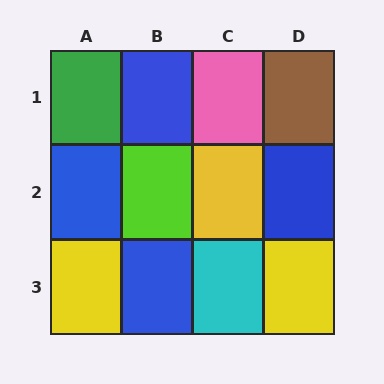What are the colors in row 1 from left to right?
Green, blue, pink, brown.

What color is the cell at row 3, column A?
Yellow.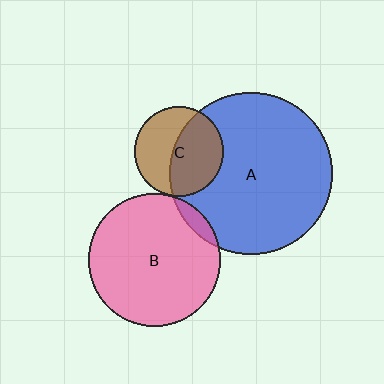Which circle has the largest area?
Circle A (blue).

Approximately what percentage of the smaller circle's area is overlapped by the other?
Approximately 50%.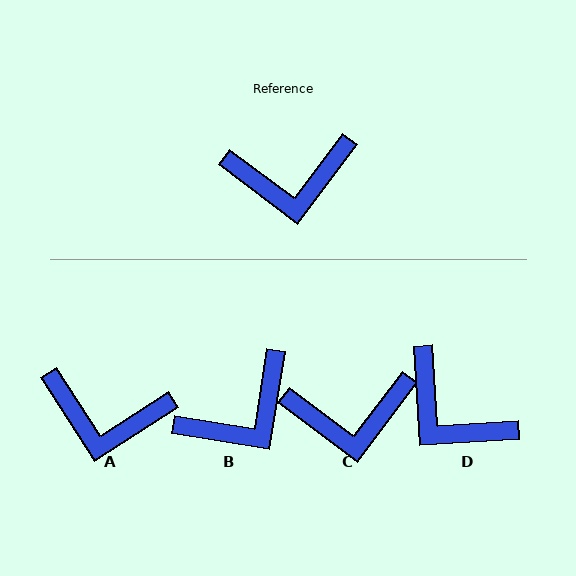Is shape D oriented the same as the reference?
No, it is off by about 49 degrees.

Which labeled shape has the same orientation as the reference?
C.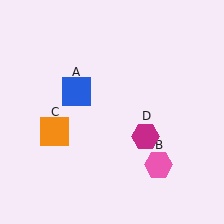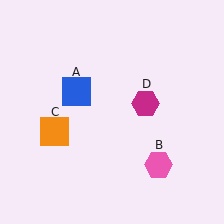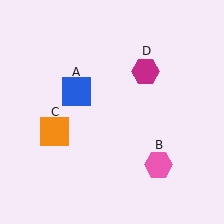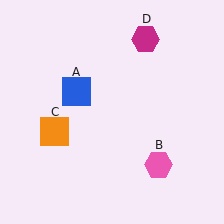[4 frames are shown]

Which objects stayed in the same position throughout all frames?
Blue square (object A) and pink hexagon (object B) and orange square (object C) remained stationary.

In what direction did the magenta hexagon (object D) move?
The magenta hexagon (object D) moved up.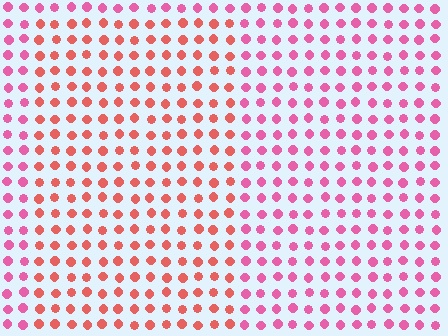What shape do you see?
I see a rectangle.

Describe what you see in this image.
The image is filled with small pink elements in a uniform arrangement. A rectangle-shaped region is visible where the elements are tinted to a slightly different hue, forming a subtle color boundary.